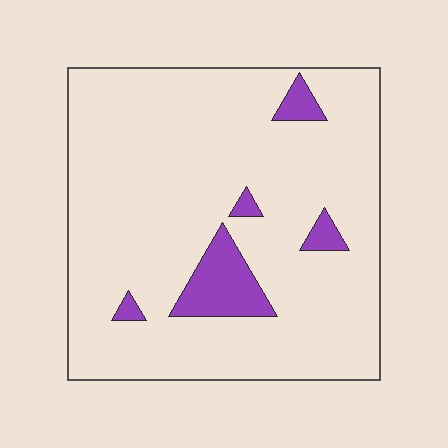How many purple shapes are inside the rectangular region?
5.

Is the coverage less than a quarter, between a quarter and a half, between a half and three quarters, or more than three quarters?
Less than a quarter.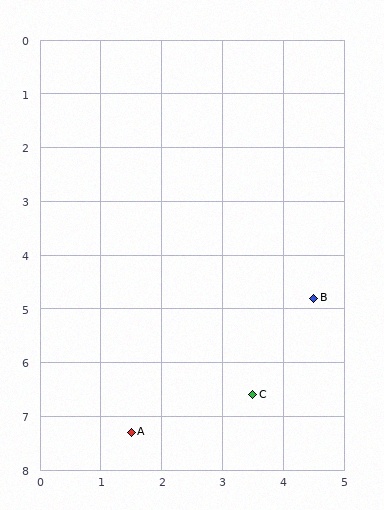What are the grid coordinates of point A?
Point A is at approximately (1.5, 7.3).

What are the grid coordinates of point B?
Point B is at approximately (4.5, 4.8).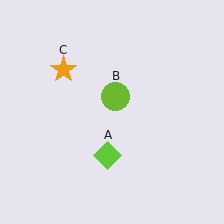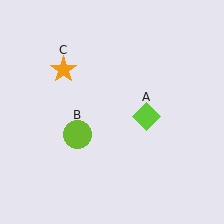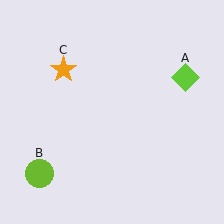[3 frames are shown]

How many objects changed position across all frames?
2 objects changed position: lime diamond (object A), lime circle (object B).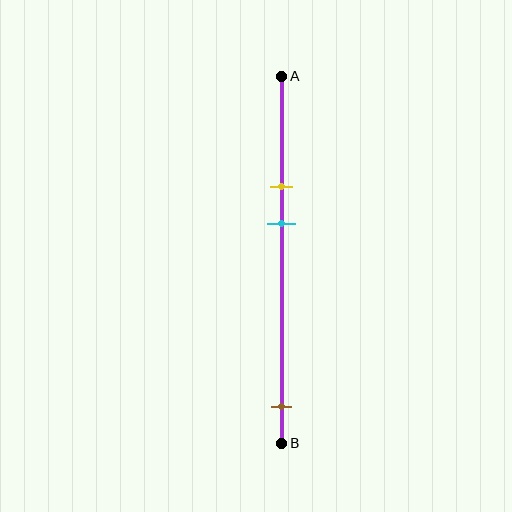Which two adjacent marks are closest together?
The yellow and cyan marks are the closest adjacent pair.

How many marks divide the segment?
There are 3 marks dividing the segment.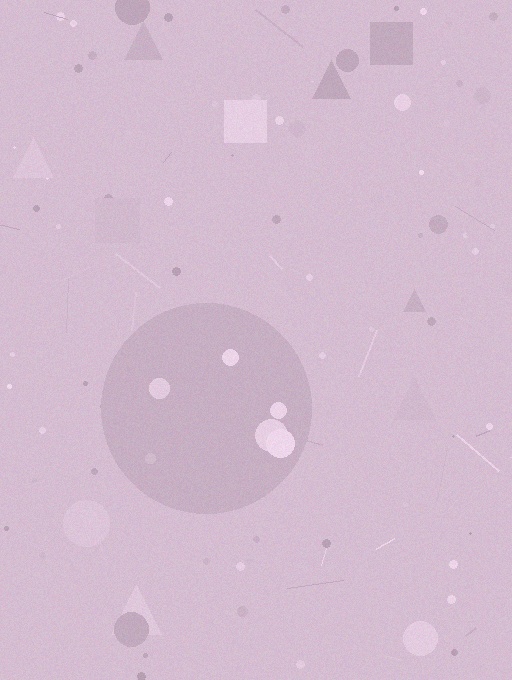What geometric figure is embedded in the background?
A circle is embedded in the background.